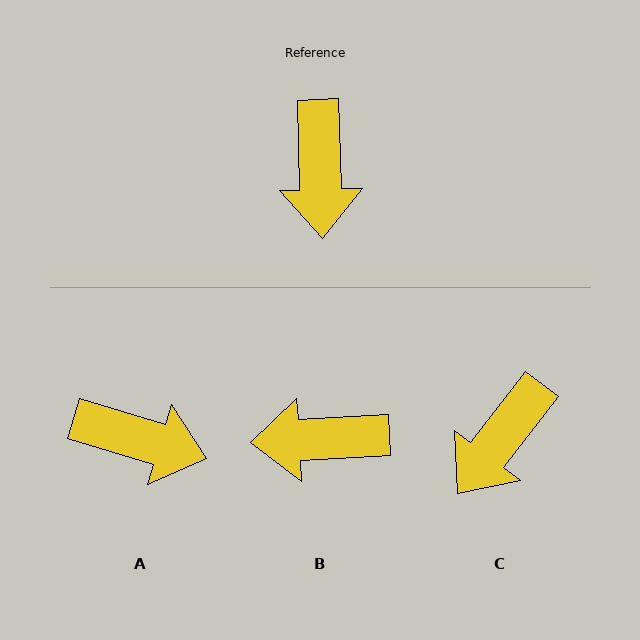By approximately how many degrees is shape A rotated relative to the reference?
Approximately 72 degrees counter-clockwise.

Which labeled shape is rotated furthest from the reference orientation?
B, about 89 degrees away.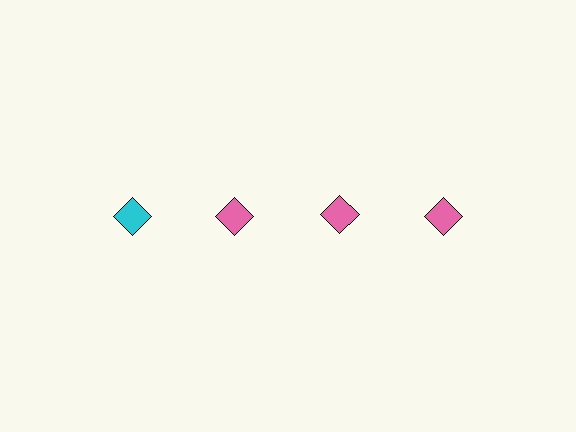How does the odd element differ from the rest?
It has a different color: cyan instead of pink.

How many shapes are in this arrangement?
There are 4 shapes arranged in a grid pattern.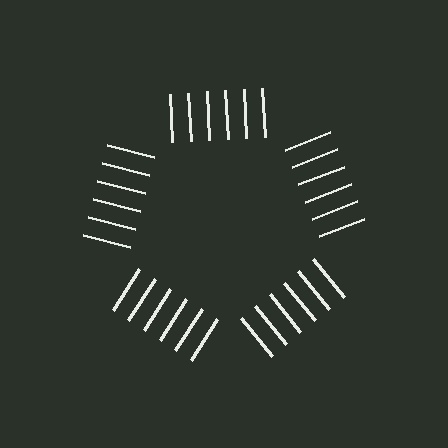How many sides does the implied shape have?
5 sides — the line-ends trace a pentagon.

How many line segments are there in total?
30 — 6 along each of the 5 edges.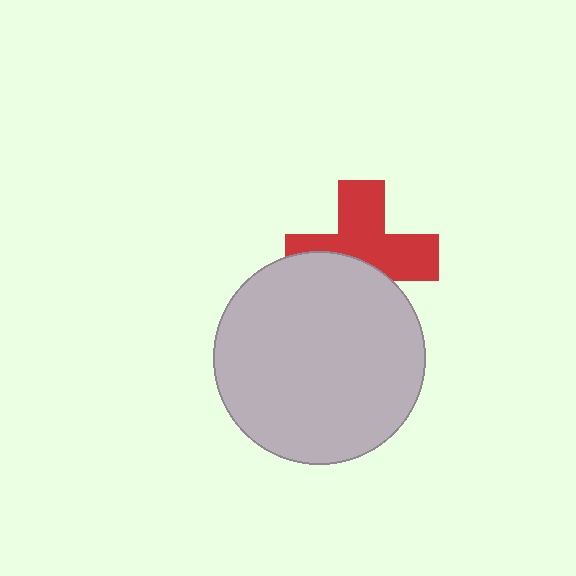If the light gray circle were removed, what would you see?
You would see the complete red cross.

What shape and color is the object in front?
The object in front is a light gray circle.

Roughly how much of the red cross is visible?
About half of it is visible (roughly 60%).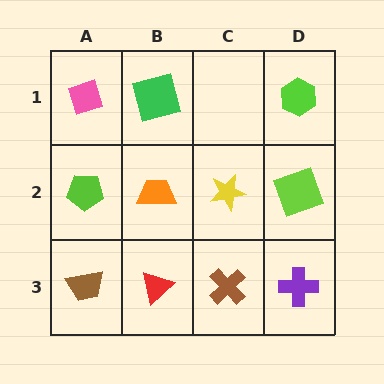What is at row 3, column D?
A purple cross.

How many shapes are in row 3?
4 shapes.